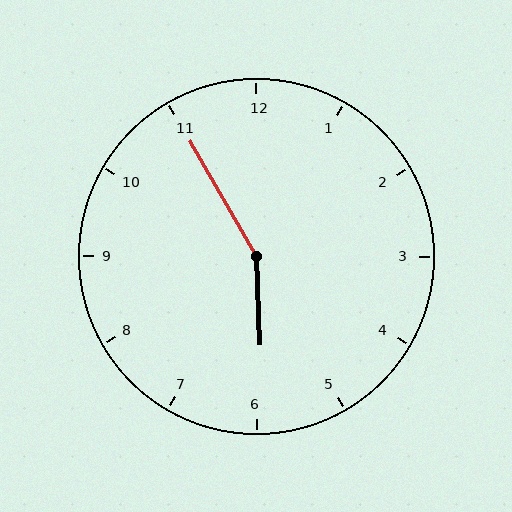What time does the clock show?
5:55.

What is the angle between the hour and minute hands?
Approximately 152 degrees.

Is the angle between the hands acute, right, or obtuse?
It is obtuse.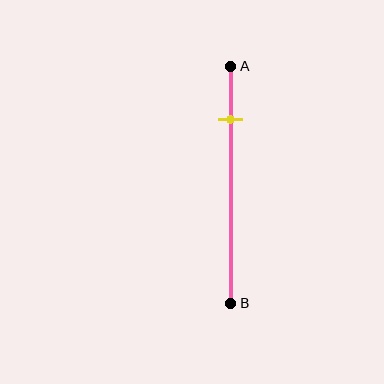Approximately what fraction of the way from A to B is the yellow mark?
The yellow mark is approximately 25% of the way from A to B.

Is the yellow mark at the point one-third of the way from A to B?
No, the mark is at about 25% from A, not at the 33% one-third point.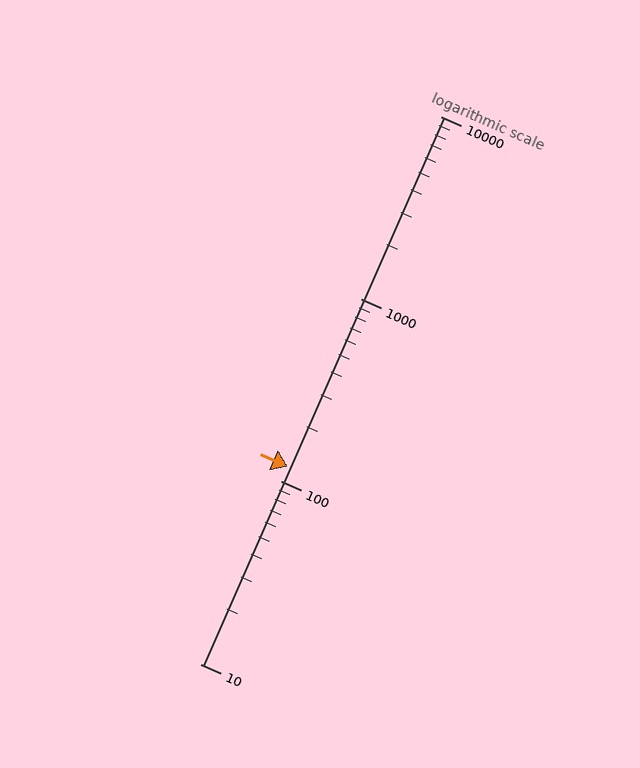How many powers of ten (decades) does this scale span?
The scale spans 3 decades, from 10 to 10000.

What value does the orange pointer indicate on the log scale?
The pointer indicates approximately 120.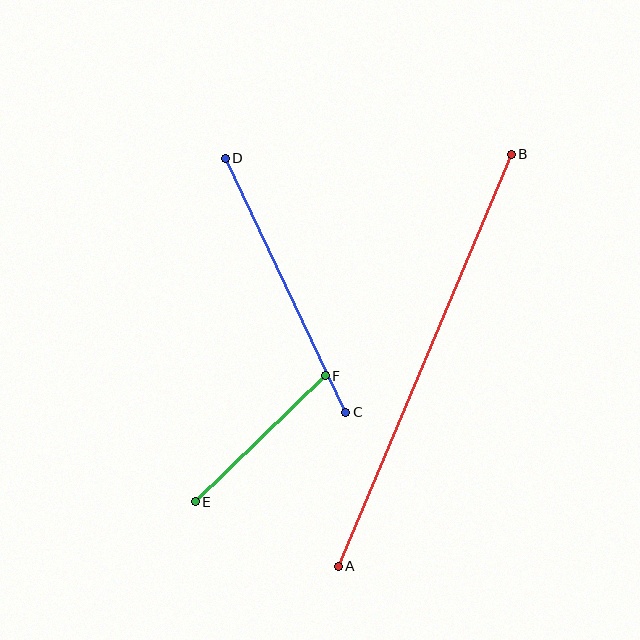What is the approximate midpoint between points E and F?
The midpoint is at approximately (260, 439) pixels.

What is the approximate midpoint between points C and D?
The midpoint is at approximately (286, 285) pixels.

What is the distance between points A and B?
The distance is approximately 447 pixels.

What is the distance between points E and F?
The distance is approximately 181 pixels.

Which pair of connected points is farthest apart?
Points A and B are farthest apart.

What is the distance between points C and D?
The distance is approximately 281 pixels.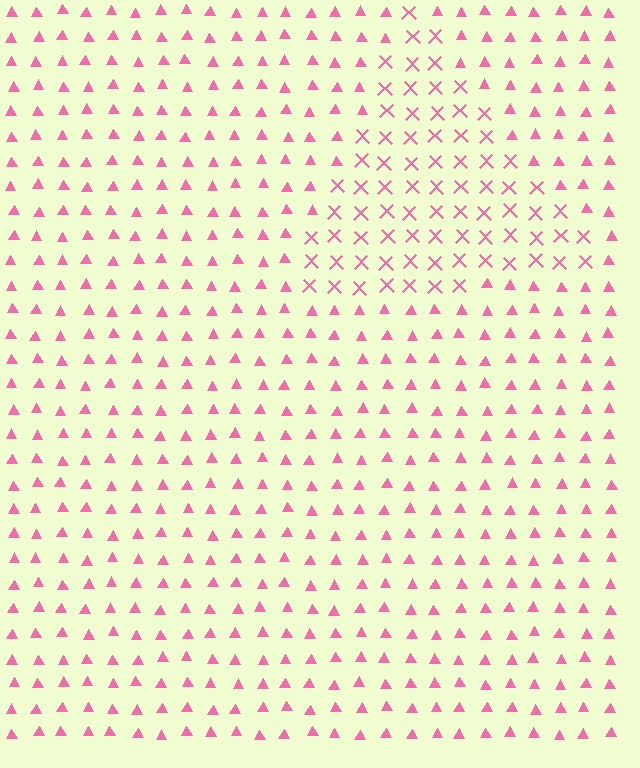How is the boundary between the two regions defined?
The boundary is defined by a change in element shape: X marks inside vs. triangles outside. All elements share the same color and spacing.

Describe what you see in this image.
The image is filled with small pink elements arranged in a uniform grid. A triangle-shaped region contains X marks, while the surrounding area contains triangles. The boundary is defined purely by the change in element shape.